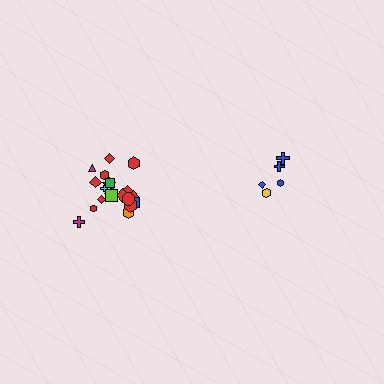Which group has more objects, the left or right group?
The left group.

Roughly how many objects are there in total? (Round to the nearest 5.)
Roughly 25 objects in total.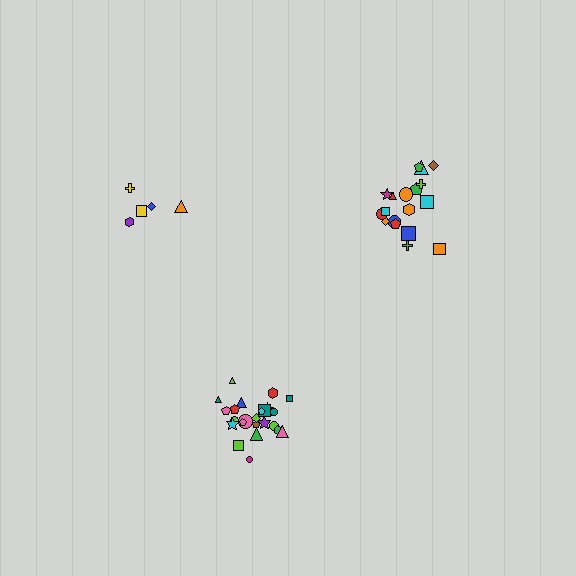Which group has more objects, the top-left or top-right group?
The top-right group.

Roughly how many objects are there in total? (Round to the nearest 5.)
Roughly 50 objects in total.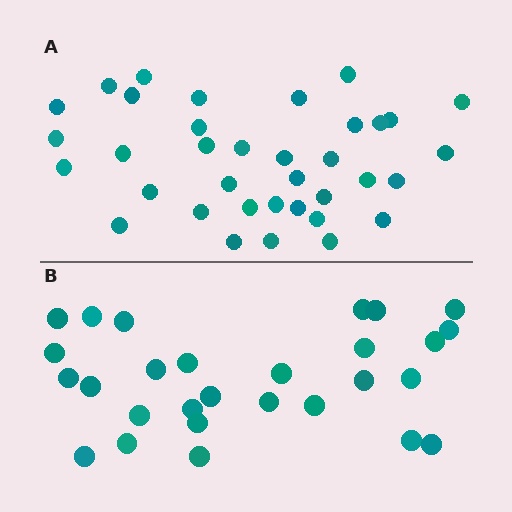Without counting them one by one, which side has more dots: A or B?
Region A (the top region) has more dots.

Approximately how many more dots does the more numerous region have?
Region A has roughly 8 or so more dots than region B.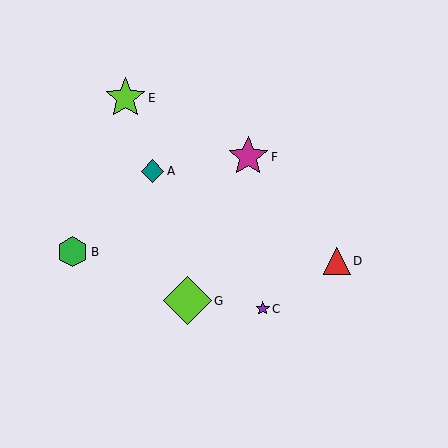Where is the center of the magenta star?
The center of the magenta star is at (248, 157).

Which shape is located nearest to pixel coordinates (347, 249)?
The red triangle (labeled D) at (337, 261) is nearest to that location.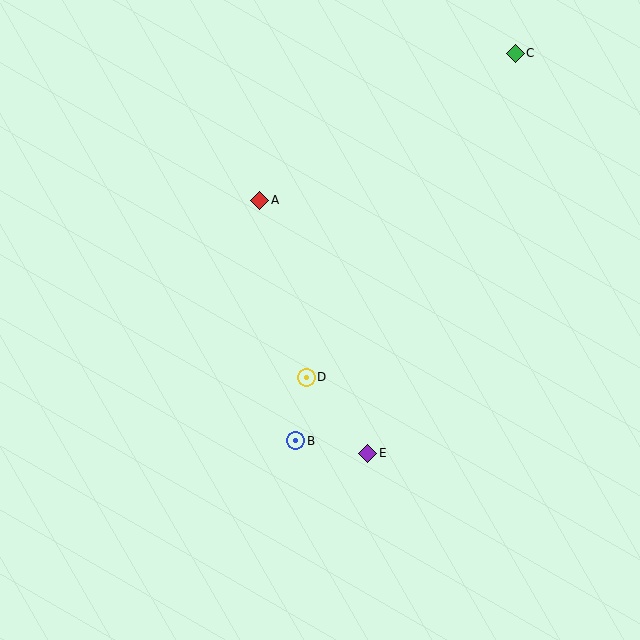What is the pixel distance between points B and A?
The distance between B and A is 243 pixels.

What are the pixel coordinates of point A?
Point A is at (260, 200).